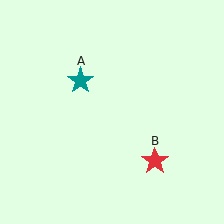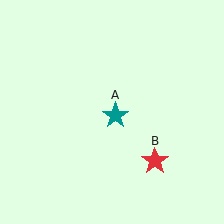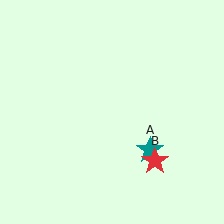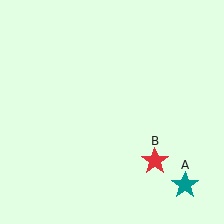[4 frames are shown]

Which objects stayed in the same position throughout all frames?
Red star (object B) remained stationary.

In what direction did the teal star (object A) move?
The teal star (object A) moved down and to the right.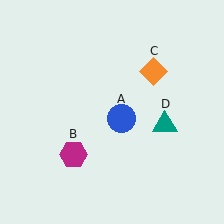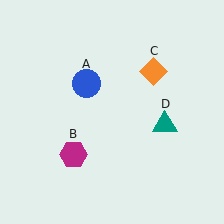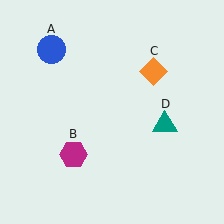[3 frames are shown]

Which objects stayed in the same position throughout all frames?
Magenta hexagon (object B) and orange diamond (object C) and teal triangle (object D) remained stationary.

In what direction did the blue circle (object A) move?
The blue circle (object A) moved up and to the left.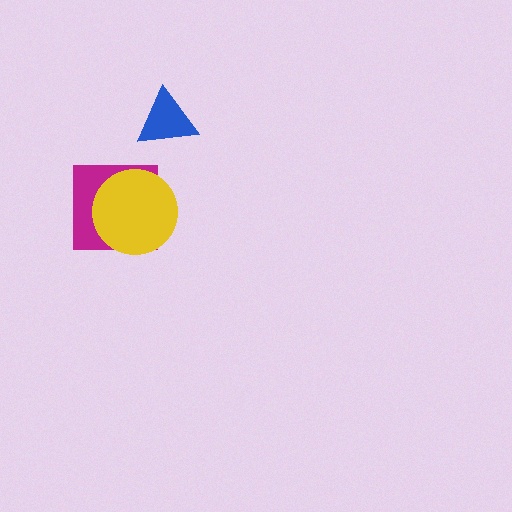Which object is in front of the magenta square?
The yellow circle is in front of the magenta square.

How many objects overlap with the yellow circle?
1 object overlaps with the yellow circle.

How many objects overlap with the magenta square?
1 object overlaps with the magenta square.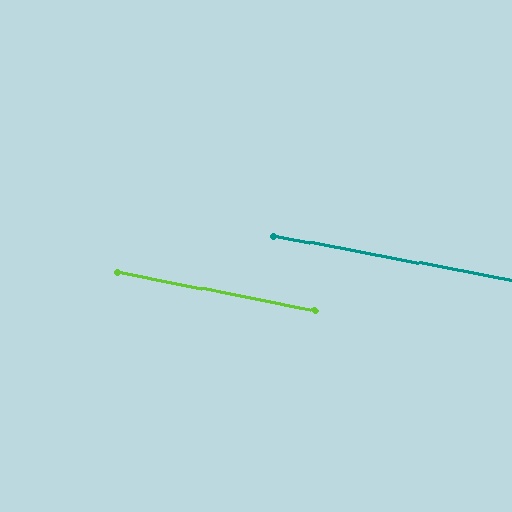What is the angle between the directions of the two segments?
Approximately 0 degrees.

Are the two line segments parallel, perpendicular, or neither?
Parallel — their directions differ by only 0.4°.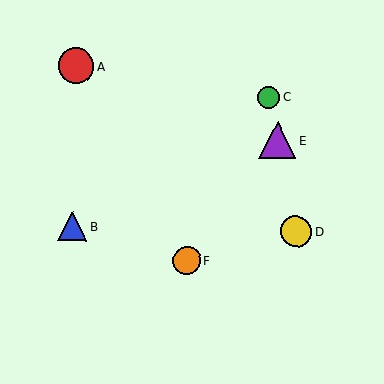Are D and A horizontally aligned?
No, D is at y≈232 and A is at y≈66.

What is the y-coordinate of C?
Object C is at y≈97.